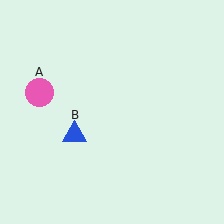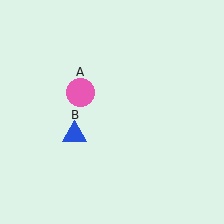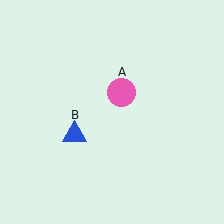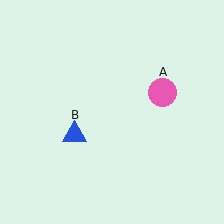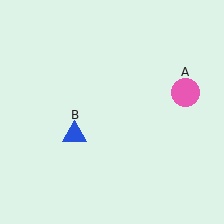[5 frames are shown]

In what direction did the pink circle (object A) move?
The pink circle (object A) moved right.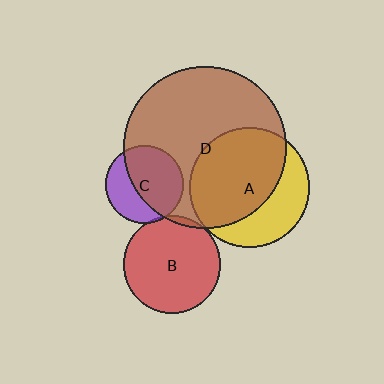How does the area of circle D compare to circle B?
Approximately 2.8 times.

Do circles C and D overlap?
Yes.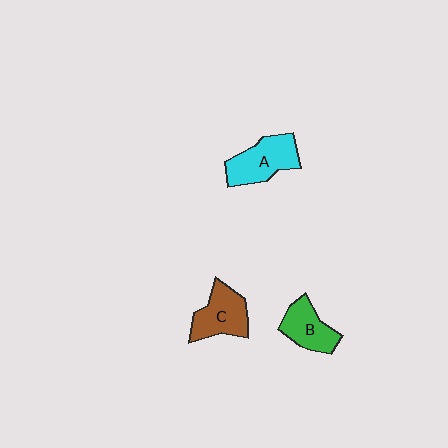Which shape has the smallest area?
Shape B (green).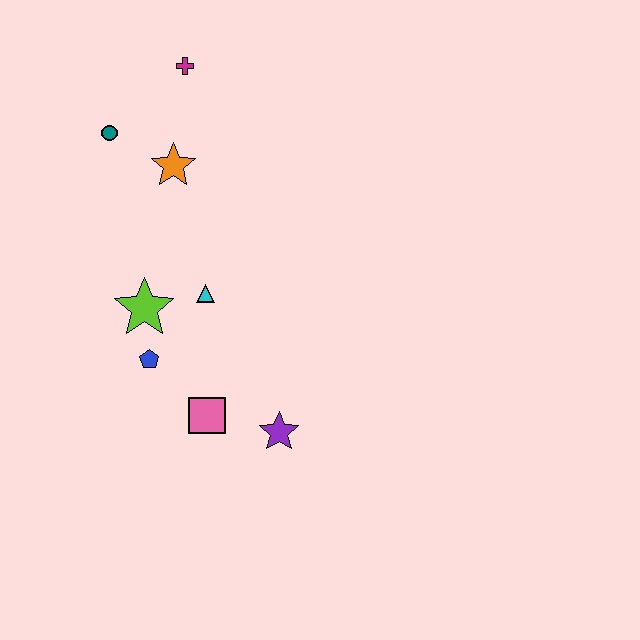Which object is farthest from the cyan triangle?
The magenta cross is farthest from the cyan triangle.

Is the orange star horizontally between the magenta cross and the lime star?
Yes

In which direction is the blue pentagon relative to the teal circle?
The blue pentagon is below the teal circle.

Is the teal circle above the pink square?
Yes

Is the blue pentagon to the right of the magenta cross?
No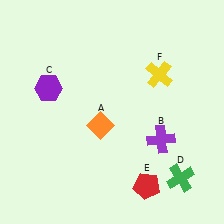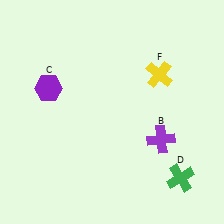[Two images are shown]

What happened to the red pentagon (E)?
The red pentagon (E) was removed in Image 2. It was in the bottom-right area of Image 1.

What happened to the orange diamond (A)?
The orange diamond (A) was removed in Image 2. It was in the bottom-left area of Image 1.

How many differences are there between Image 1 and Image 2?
There are 2 differences between the two images.